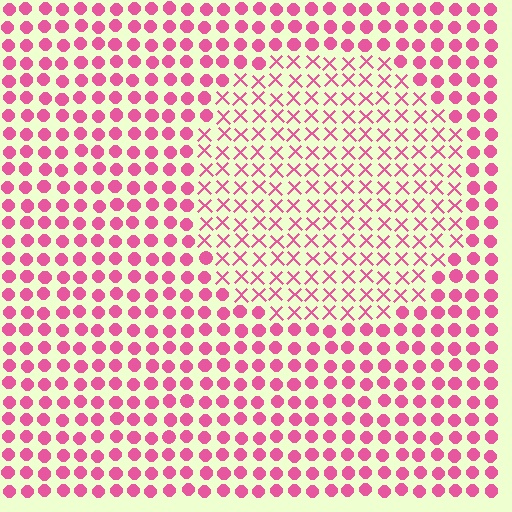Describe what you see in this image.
The image is filled with small pink elements arranged in a uniform grid. A circle-shaped region contains X marks, while the surrounding area contains circles. The boundary is defined purely by the change in element shape.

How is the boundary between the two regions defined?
The boundary is defined by a change in element shape: X marks inside vs. circles outside. All elements share the same color and spacing.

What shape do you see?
I see a circle.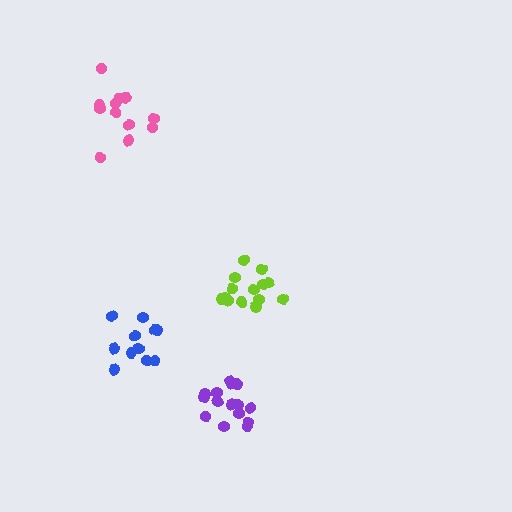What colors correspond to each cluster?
The clusters are colored: blue, lime, pink, purple.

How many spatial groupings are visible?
There are 4 spatial groupings.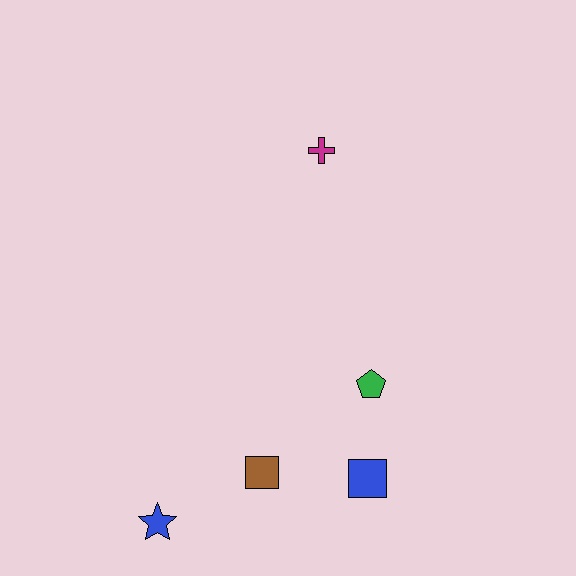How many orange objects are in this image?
There are no orange objects.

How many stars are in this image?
There is 1 star.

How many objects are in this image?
There are 5 objects.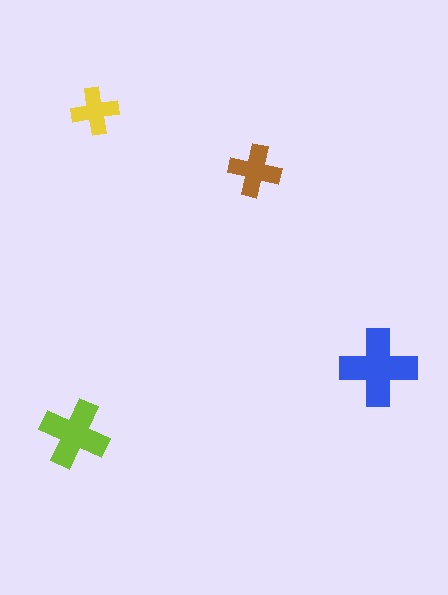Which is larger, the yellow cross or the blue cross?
The blue one.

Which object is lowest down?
The lime cross is bottommost.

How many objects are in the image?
There are 4 objects in the image.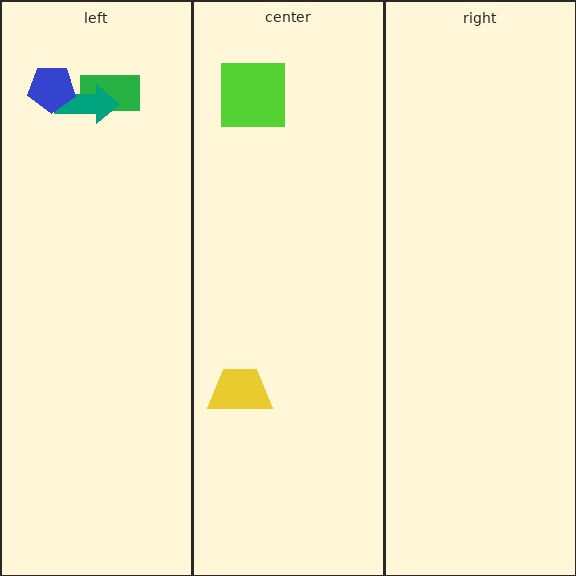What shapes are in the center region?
The lime square, the yellow trapezoid.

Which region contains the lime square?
The center region.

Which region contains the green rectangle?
The left region.